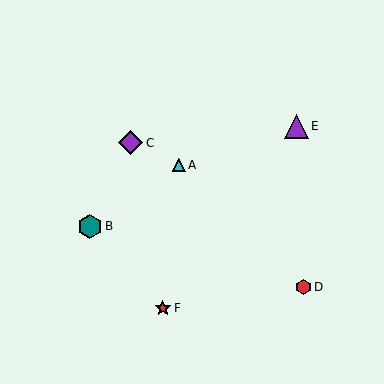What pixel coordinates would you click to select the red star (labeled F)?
Click at (163, 308) to select the red star F.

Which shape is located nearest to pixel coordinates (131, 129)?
The purple diamond (labeled C) at (130, 143) is nearest to that location.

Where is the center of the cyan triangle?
The center of the cyan triangle is at (179, 165).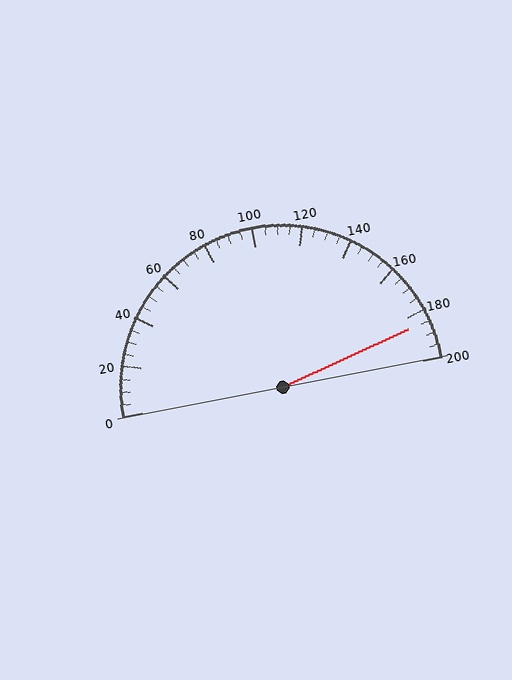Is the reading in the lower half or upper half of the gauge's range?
The reading is in the upper half of the range (0 to 200).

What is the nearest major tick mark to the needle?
The nearest major tick mark is 180.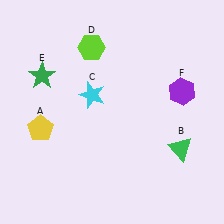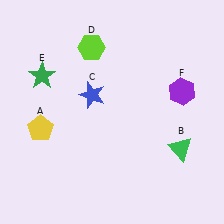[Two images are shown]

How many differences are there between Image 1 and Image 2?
There is 1 difference between the two images.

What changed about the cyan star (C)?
In Image 1, C is cyan. In Image 2, it changed to blue.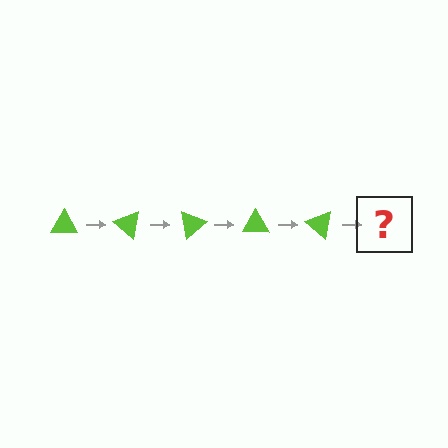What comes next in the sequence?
The next element should be a lime triangle rotated 200 degrees.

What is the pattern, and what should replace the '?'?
The pattern is that the triangle rotates 40 degrees each step. The '?' should be a lime triangle rotated 200 degrees.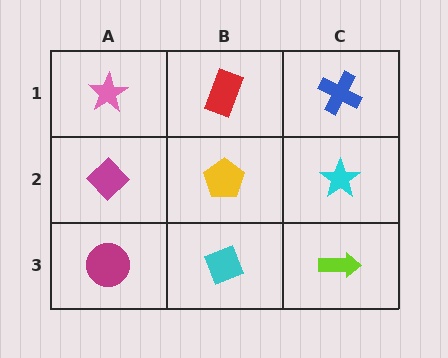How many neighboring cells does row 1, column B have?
3.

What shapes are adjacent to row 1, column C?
A cyan star (row 2, column C), a red rectangle (row 1, column B).